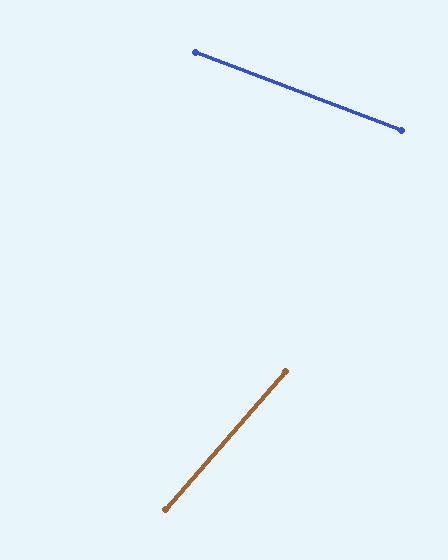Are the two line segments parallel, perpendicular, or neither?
Neither parallel nor perpendicular — they differ by about 69°.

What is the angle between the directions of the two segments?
Approximately 69 degrees.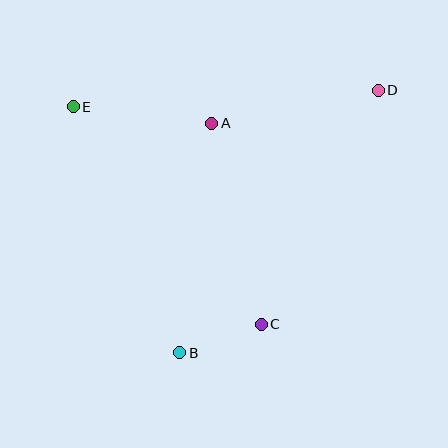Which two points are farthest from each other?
Points B and D are farthest from each other.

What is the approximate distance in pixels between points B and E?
The distance between B and E is approximately 268 pixels.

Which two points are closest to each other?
Points B and C are closest to each other.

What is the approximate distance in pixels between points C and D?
The distance between C and D is approximately 262 pixels.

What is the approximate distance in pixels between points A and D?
The distance between A and D is approximately 170 pixels.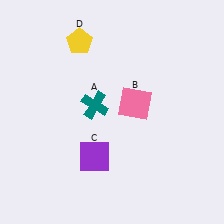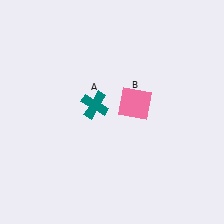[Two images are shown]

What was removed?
The yellow pentagon (D), the purple square (C) were removed in Image 2.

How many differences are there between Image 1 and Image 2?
There are 2 differences between the two images.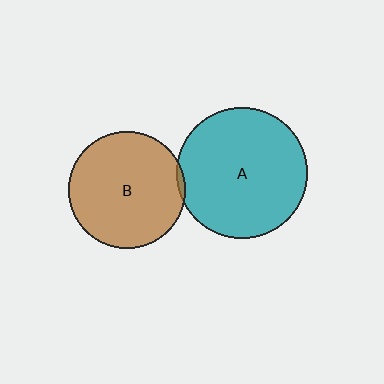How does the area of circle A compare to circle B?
Approximately 1.3 times.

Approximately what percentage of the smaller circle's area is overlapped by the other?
Approximately 5%.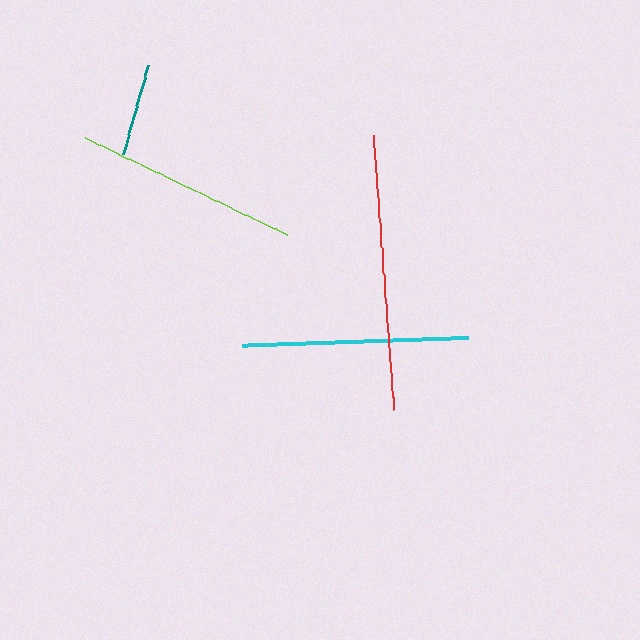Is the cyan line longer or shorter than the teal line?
The cyan line is longer than the teal line.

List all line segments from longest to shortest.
From longest to shortest: red, cyan, lime, teal.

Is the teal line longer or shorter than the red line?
The red line is longer than the teal line.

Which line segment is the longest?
The red line is the longest at approximately 275 pixels.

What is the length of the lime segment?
The lime segment is approximately 225 pixels long.